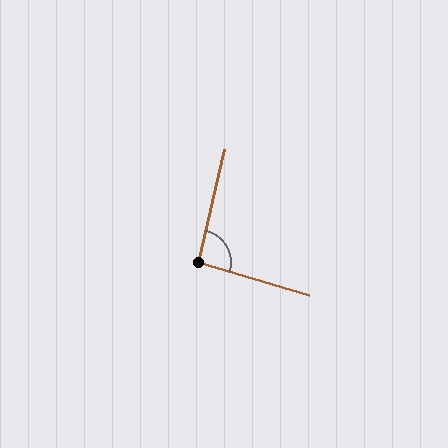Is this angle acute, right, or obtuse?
It is approximately a right angle.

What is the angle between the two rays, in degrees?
Approximately 94 degrees.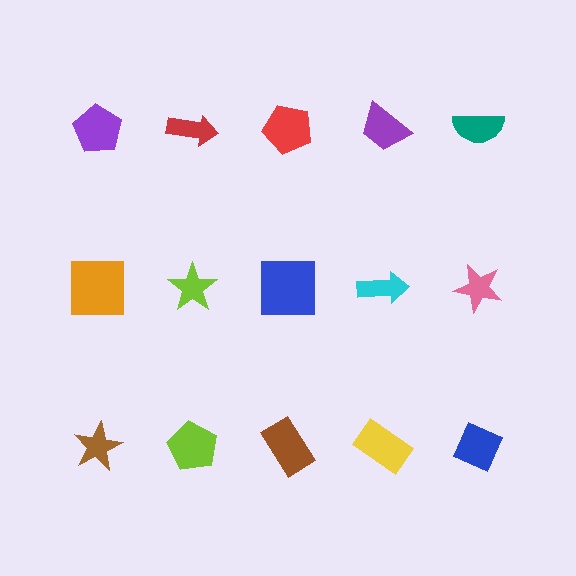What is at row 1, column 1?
A purple pentagon.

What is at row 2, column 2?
A lime star.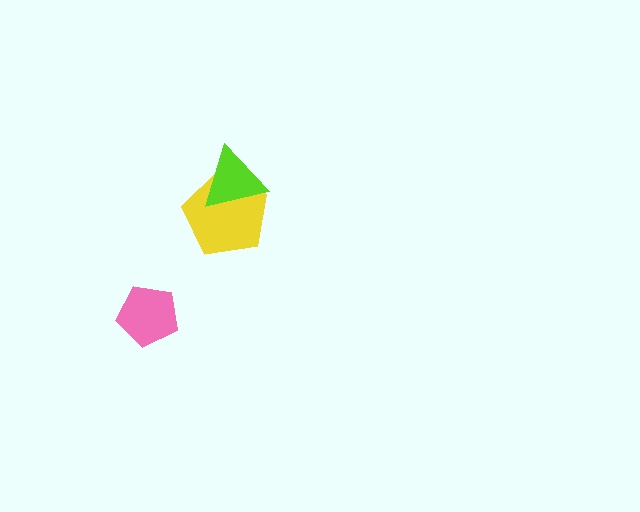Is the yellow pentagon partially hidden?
Yes, it is partially covered by another shape.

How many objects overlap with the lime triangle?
1 object overlaps with the lime triangle.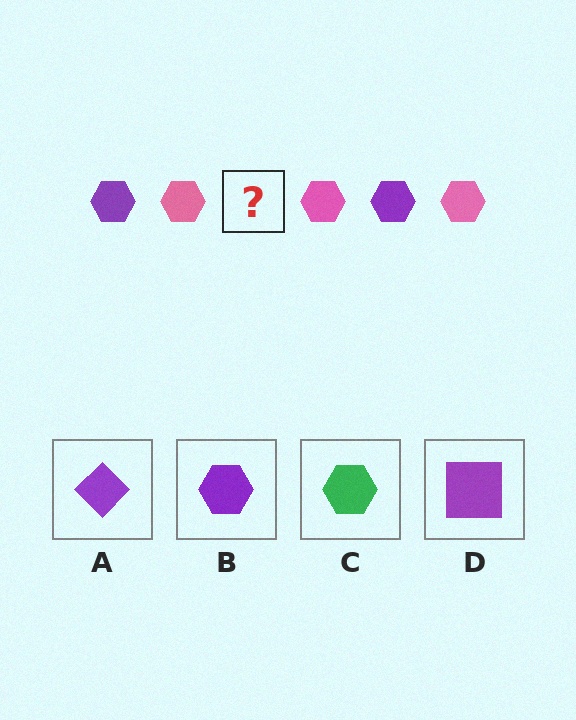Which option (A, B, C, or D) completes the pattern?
B.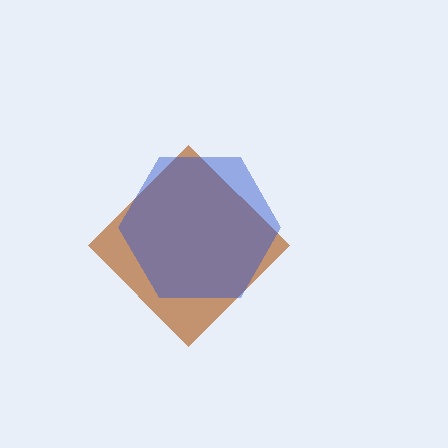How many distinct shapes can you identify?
There are 2 distinct shapes: a brown diamond, a blue hexagon.